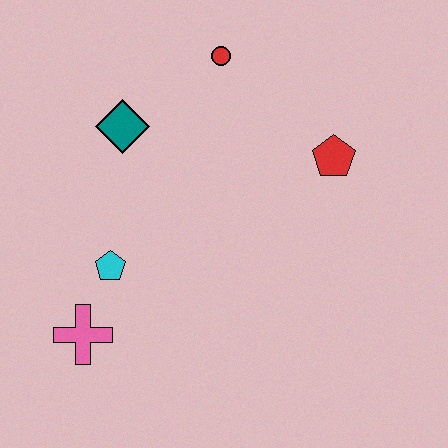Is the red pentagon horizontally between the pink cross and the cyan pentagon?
No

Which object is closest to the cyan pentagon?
The pink cross is closest to the cyan pentagon.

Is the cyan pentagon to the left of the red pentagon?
Yes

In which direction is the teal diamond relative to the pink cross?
The teal diamond is above the pink cross.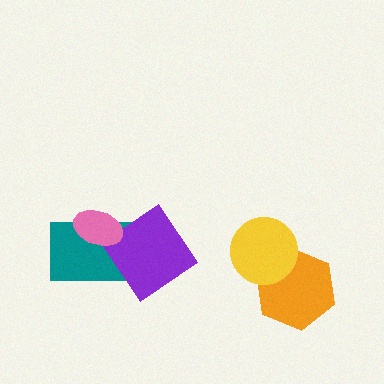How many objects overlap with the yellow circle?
1 object overlaps with the yellow circle.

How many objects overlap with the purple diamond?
1 object overlaps with the purple diamond.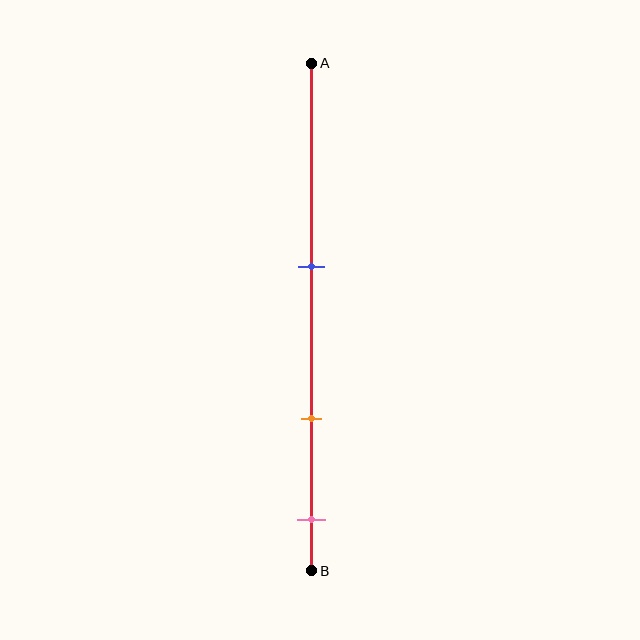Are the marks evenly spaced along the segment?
Yes, the marks are approximately evenly spaced.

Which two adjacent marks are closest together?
The orange and pink marks are the closest adjacent pair.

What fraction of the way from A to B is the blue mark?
The blue mark is approximately 40% (0.4) of the way from A to B.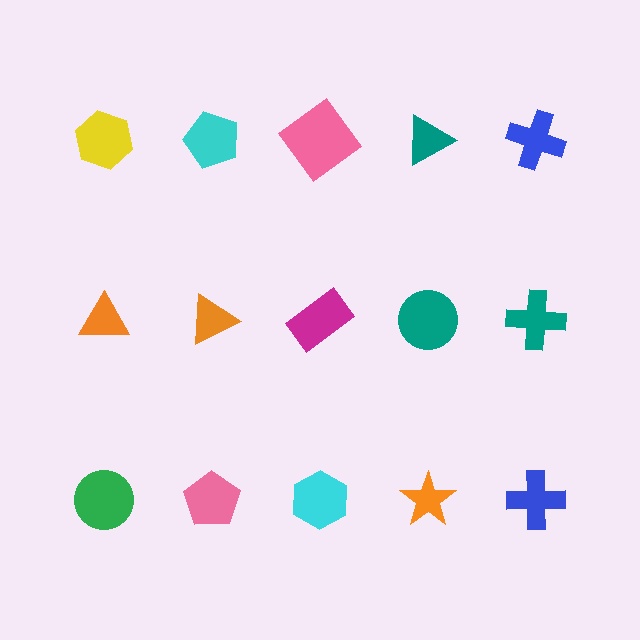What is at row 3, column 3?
A cyan hexagon.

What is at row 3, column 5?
A blue cross.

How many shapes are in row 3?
5 shapes.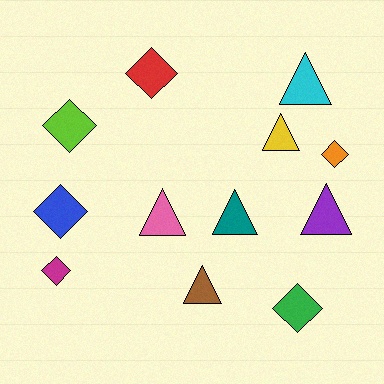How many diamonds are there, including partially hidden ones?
There are 6 diamonds.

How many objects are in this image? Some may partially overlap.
There are 12 objects.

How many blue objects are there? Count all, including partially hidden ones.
There is 1 blue object.